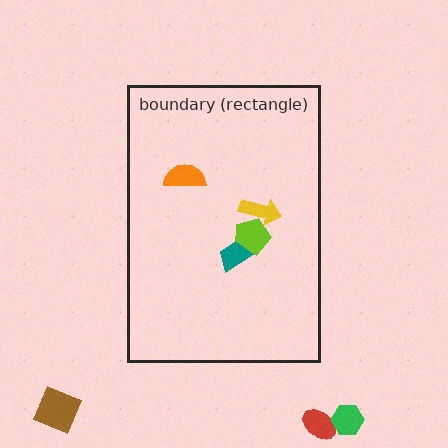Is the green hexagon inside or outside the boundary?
Outside.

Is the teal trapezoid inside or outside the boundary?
Inside.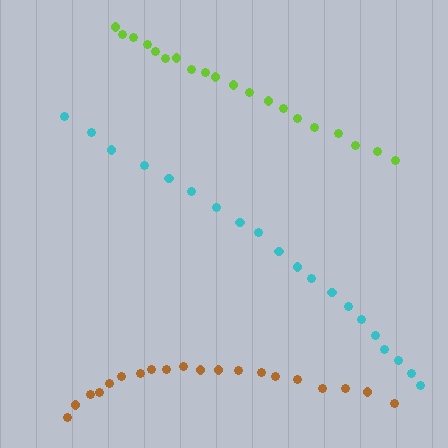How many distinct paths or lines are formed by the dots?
There are 3 distinct paths.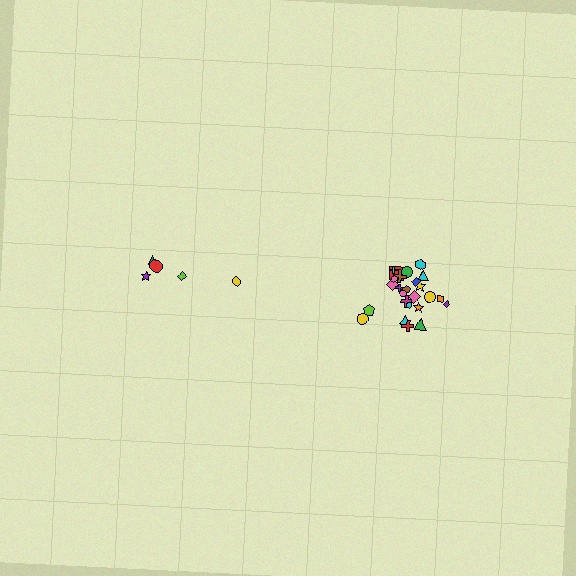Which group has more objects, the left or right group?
The right group.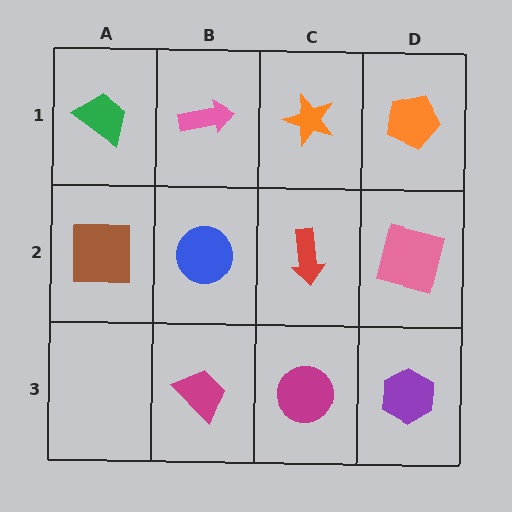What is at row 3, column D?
A purple hexagon.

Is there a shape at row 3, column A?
No, that cell is empty.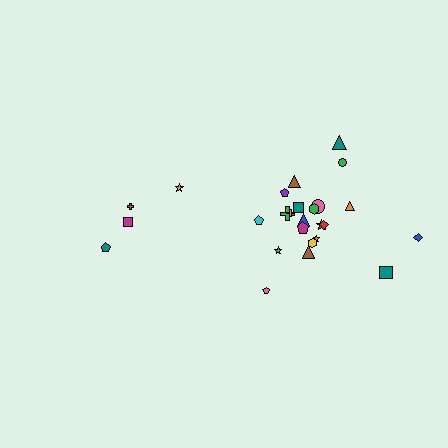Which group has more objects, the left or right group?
The right group.